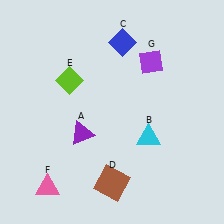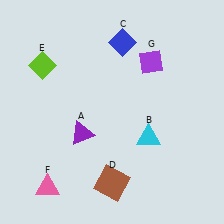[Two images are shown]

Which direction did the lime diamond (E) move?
The lime diamond (E) moved left.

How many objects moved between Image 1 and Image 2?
1 object moved between the two images.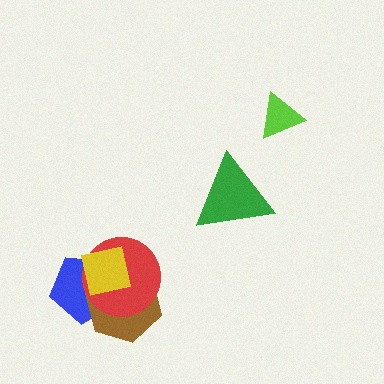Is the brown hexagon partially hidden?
Yes, it is partially covered by another shape.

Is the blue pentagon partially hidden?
Yes, it is partially covered by another shape.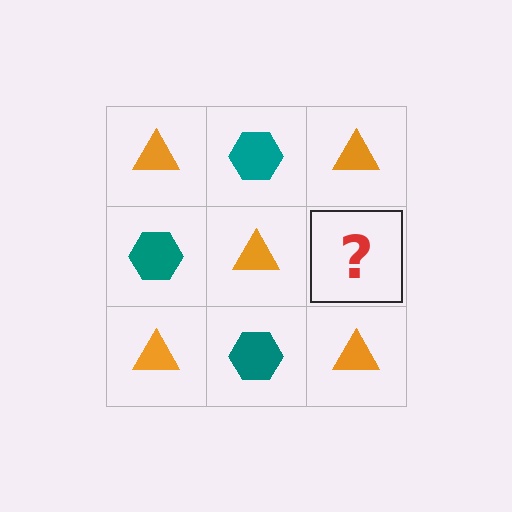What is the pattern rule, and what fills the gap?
The rule is that it alternates orange triangle and teal hexagon in a checkerboard pattern. The gap should be filled with a teal hexagon.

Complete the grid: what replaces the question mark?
The question mark should be replaced with a teal hexagon.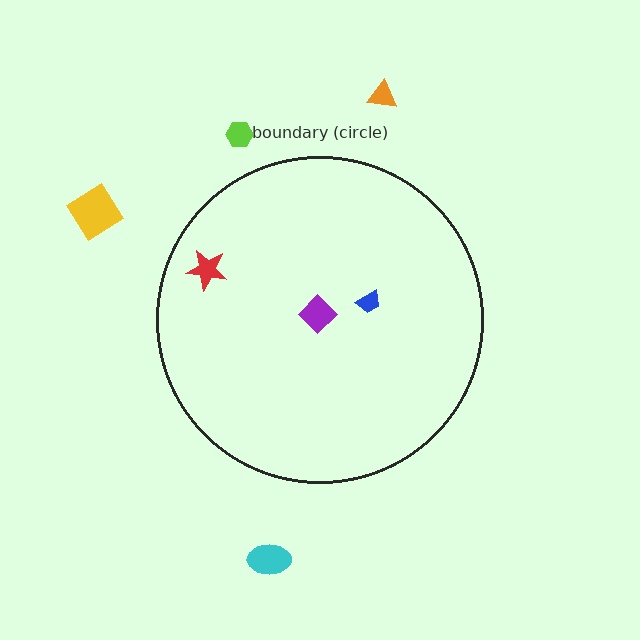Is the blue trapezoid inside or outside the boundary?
Inside.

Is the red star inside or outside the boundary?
Inside.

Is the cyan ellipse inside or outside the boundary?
Outside.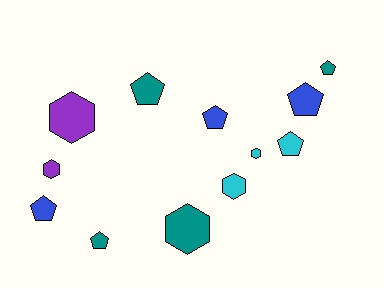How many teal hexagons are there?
There is 1 teal hexagon.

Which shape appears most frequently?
Pentagon, with 7 objects.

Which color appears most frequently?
Teal, with 4 objects.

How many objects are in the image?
There are 12 objects.